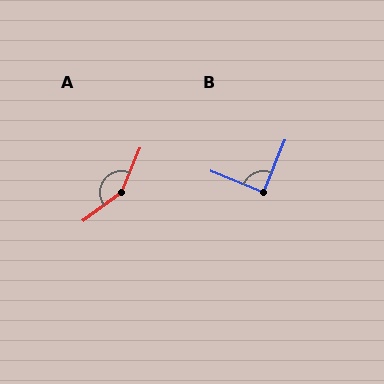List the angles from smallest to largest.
B (90°), A (149°).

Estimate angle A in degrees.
Approximately 149 degrees.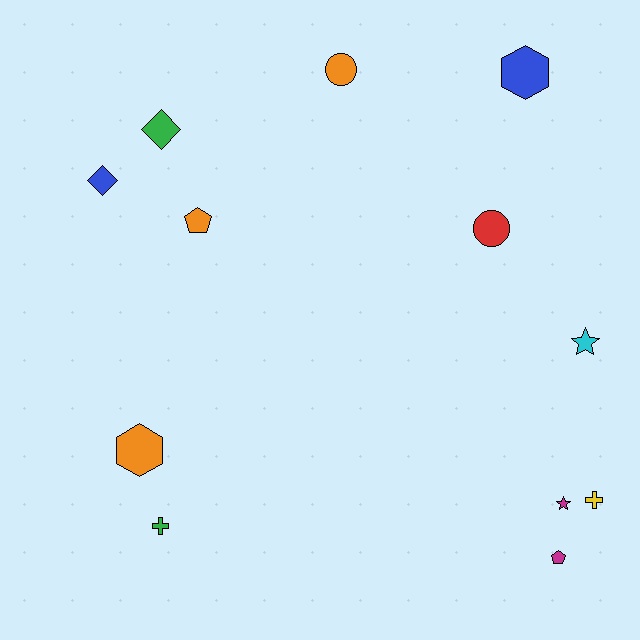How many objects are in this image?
There are 12 objects.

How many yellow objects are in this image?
There is 1 yellow object.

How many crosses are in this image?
There are 2 crosses.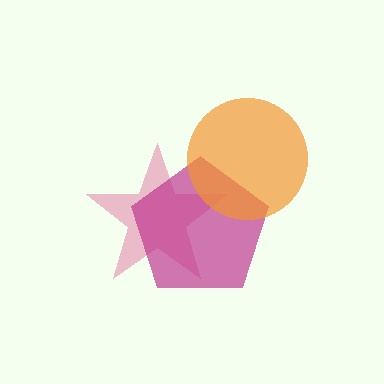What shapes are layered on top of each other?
The layered shapes are: a pink star, a magenta pentagon, an orange circle.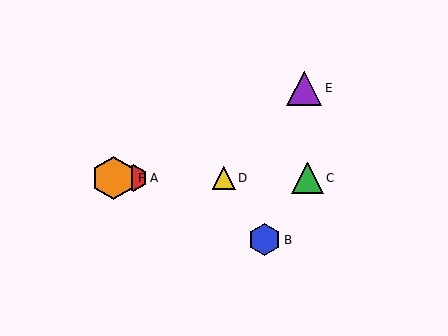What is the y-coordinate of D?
Object D is at y≈178.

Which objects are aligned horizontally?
Objects A, C, D, F are aligned horizontally.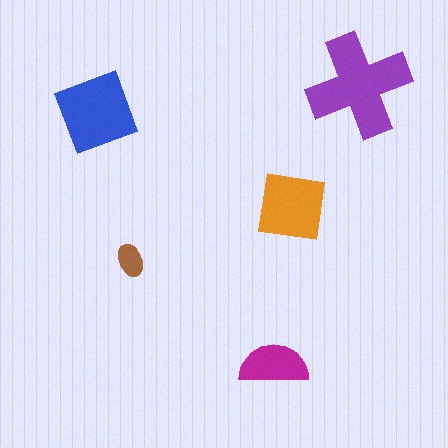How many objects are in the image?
There are 5 objects in the image.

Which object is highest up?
The purple cross is topmost.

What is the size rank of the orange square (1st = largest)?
3rd.